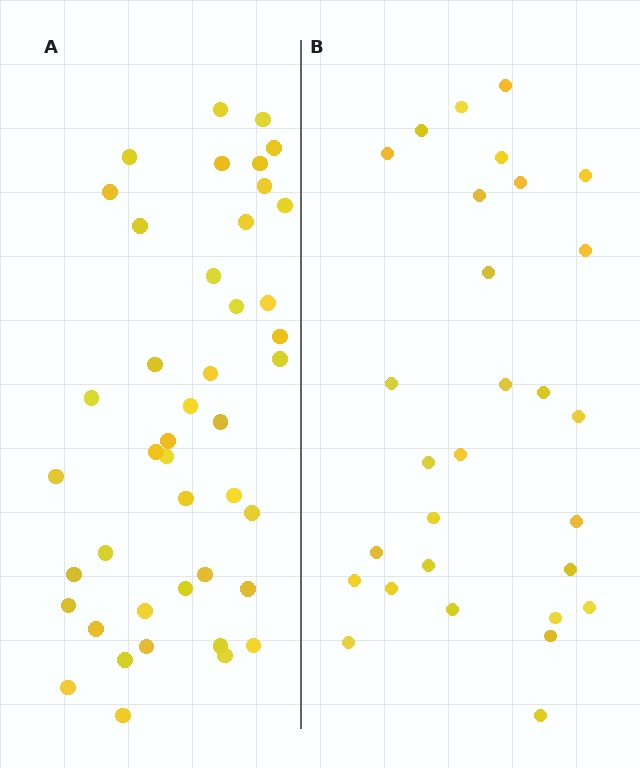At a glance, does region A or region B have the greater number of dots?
Region A (the left region) has more dots.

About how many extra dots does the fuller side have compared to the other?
Region A has approximately 15 more dots than region B.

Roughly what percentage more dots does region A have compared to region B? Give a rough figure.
About 50% more.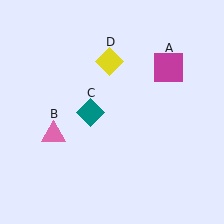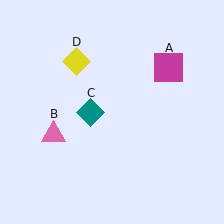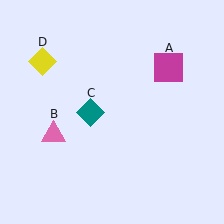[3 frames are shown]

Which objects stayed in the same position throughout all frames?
Magenta square (object A) and pink triangle (object B) and teal diamond (object C) remained stationary.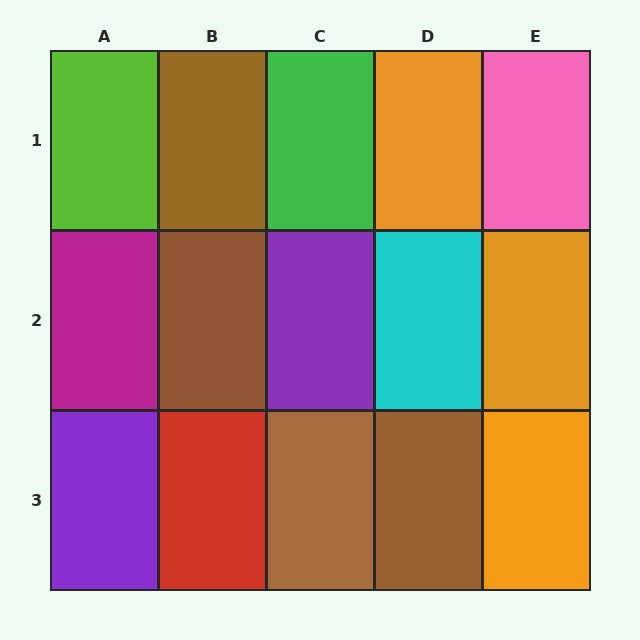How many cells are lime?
1 cell is lime.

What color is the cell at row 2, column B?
Brown.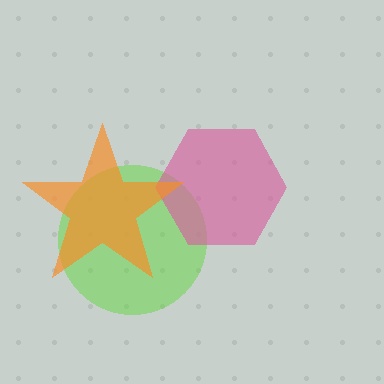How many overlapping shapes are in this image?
There are 3 overlapping shapes in the image.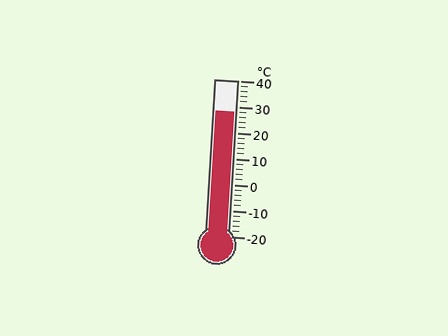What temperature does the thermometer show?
The thermometer shows approximately 28°C.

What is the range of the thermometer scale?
The thermometer scale ranges from -20°C to 40°C.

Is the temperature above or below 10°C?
The temperature is above 10°C.